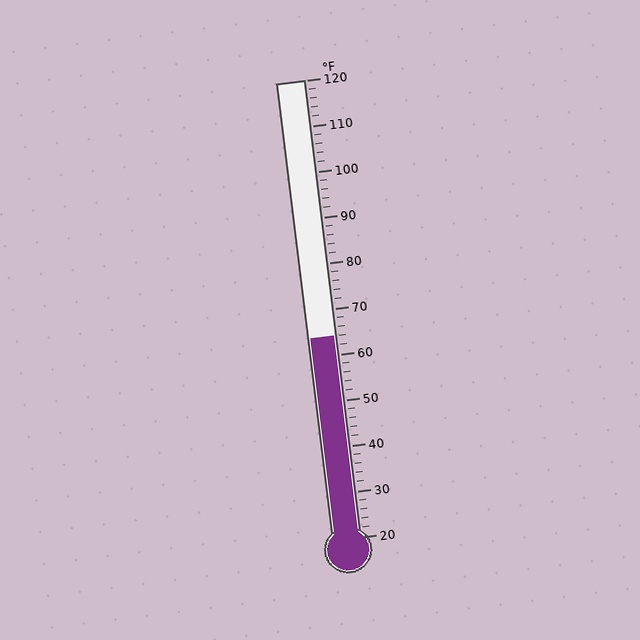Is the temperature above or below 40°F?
The temperature is above 40°F.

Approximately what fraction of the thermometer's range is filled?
The thermometer is filled to approximately 45% of its range.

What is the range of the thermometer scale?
The thermometer scale ranges from 20°F to 120°F.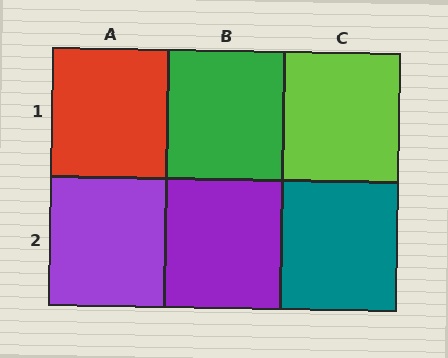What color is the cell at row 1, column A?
Red.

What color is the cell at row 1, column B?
Green.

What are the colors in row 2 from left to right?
Purple, purple, teal.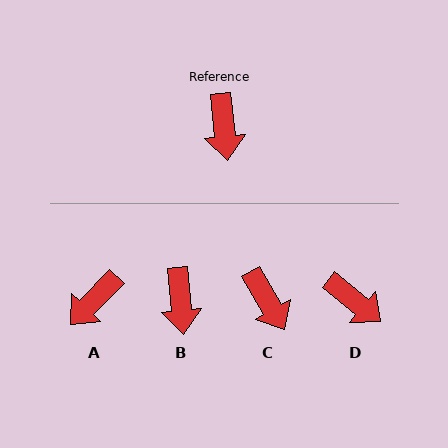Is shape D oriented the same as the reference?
No, it is off by about 45 degrees.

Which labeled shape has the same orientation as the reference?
B.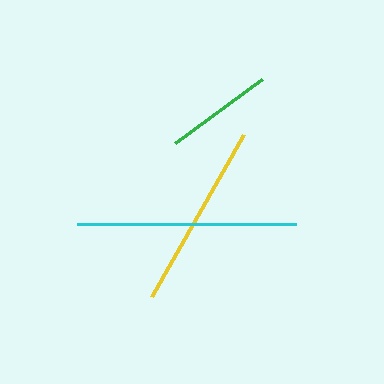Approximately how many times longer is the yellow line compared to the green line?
The yellow line is approximately 1.7 times the length of the green line.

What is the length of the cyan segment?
The cyan segment is approximately 219 pixels long.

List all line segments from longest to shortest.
From longest to shortest: cyan, yellow, green.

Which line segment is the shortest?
The green line is the shortest at approximately 109 pixels.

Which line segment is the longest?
The cyan line is the longest at approximately 219 pixels.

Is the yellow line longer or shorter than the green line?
The yellow line is longer than the green line.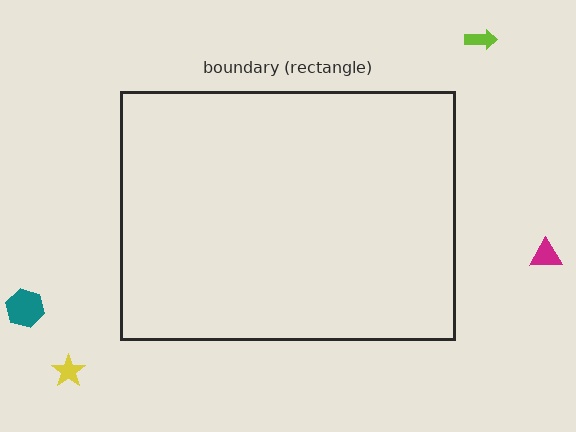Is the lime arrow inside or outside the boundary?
Outside.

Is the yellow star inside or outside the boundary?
Outside.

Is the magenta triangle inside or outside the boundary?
Outside.